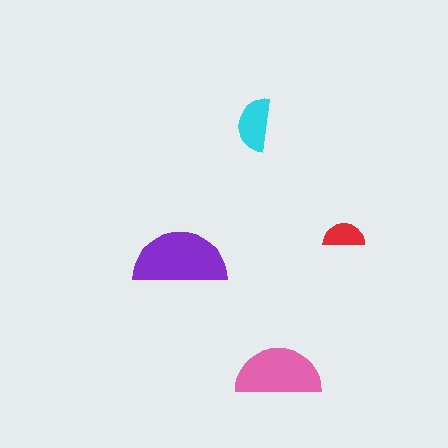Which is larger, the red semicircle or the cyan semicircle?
The cyan one.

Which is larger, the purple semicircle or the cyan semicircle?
The purple one.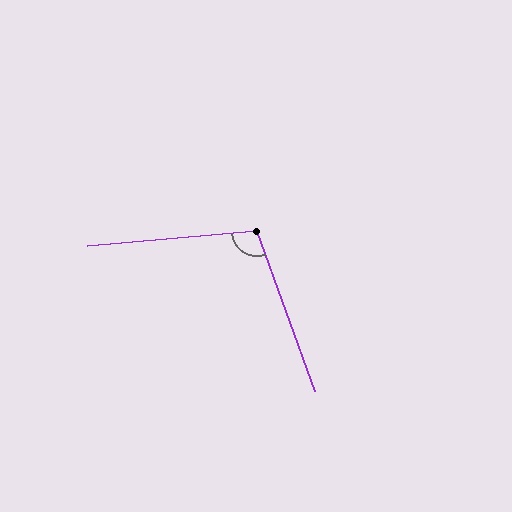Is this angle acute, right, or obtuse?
It is obtuse.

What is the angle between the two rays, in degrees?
Approximately 105 degrees.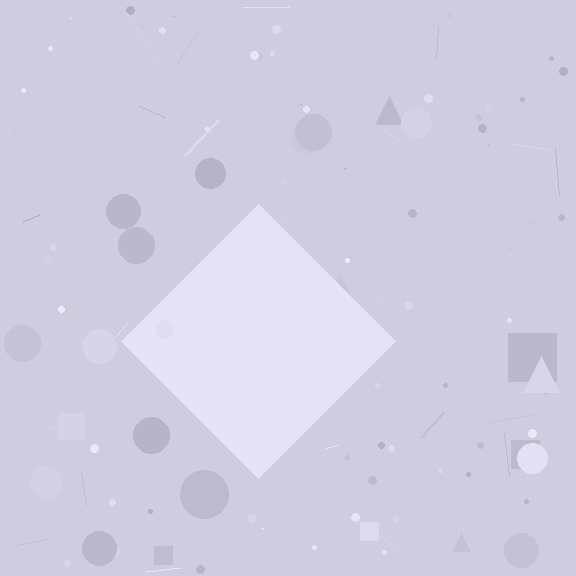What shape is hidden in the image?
A diamond is hidden in the image.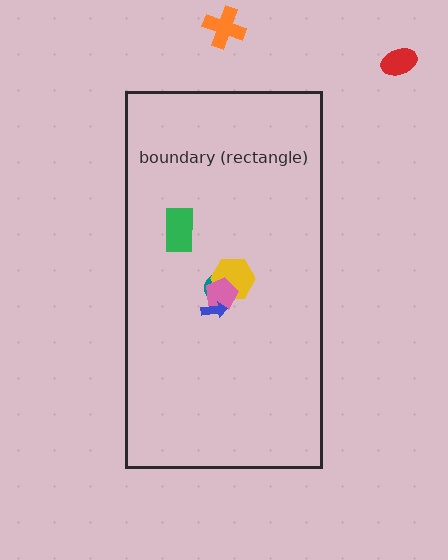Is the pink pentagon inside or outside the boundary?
Inside.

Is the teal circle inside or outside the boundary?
Inside.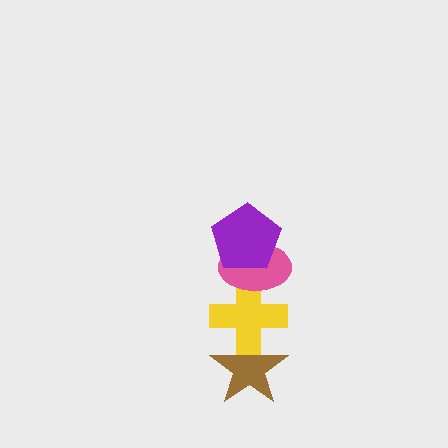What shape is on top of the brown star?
The yellow cross is on top of the brown star.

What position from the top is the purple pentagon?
The purple pentagon is 1st from the top.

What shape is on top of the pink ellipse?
The purple pentagon is on top of the pink ellipse.